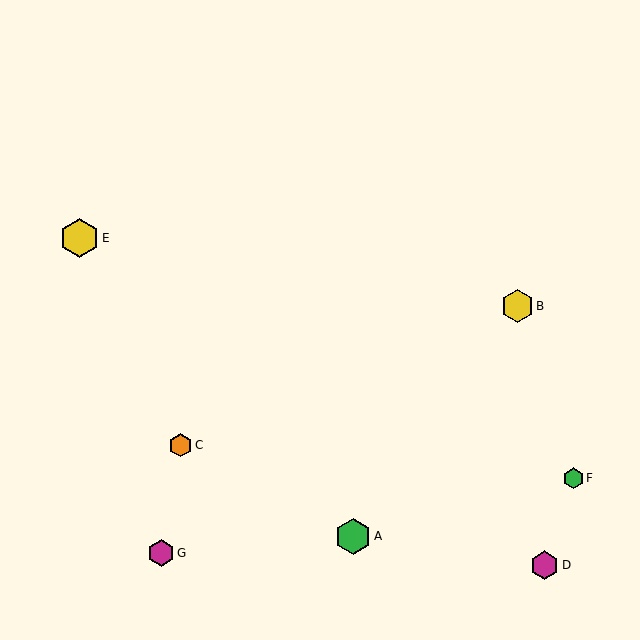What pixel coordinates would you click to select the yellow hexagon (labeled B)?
Click at (517, 306) to select the yellow hexagon B.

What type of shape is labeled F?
Shape F is a green hexagon.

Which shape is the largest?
The yellow hexagon (labeled E) is the largest.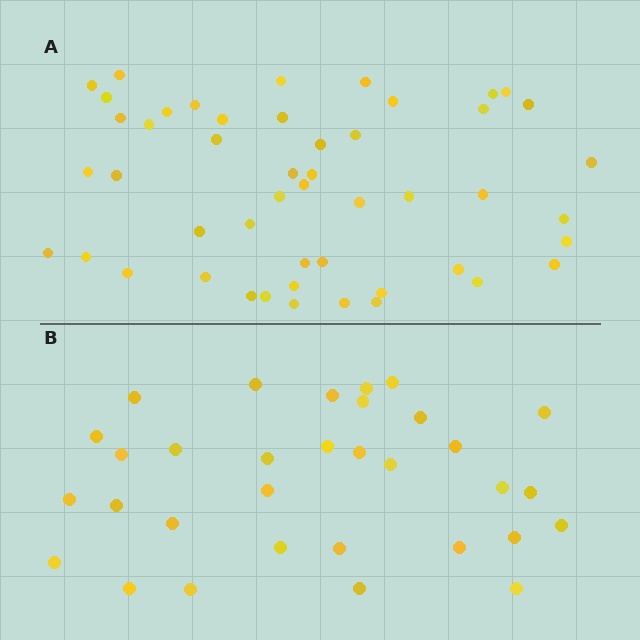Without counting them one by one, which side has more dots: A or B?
Region A (the top region) has more dots.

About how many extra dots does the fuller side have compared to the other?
Region A has approximately 15 more dots than region B.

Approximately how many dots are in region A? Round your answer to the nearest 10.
About 50 dots. (The exact count is 49, which rounds to 50.)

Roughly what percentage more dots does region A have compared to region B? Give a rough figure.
About 55% more.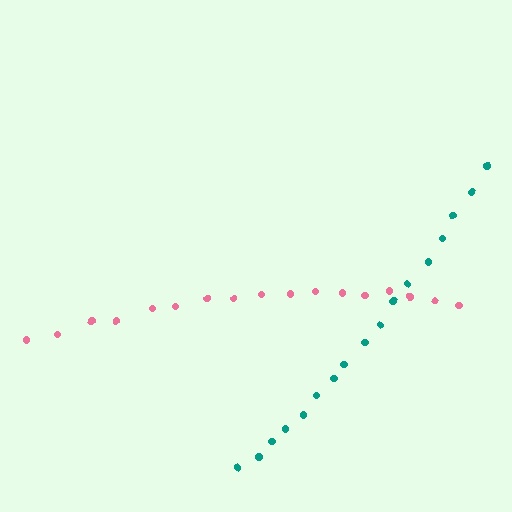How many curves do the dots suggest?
There are 2 distinct paths.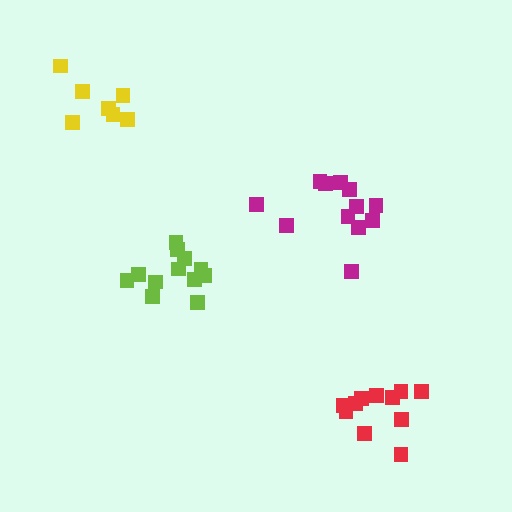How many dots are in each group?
Group 1: 12 dots, Group 2: 7 dots, Group 3: 12 dots, Group 4: 11 dots (42 total).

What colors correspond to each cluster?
The clusters are colored: lime, yellow, magenta, red.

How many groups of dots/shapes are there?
There are 4 groups.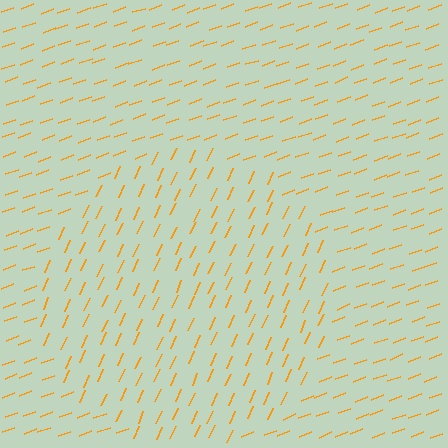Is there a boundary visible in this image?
Yes, there is a texture boundary formed by a change in line orientation.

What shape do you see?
I see a circle.